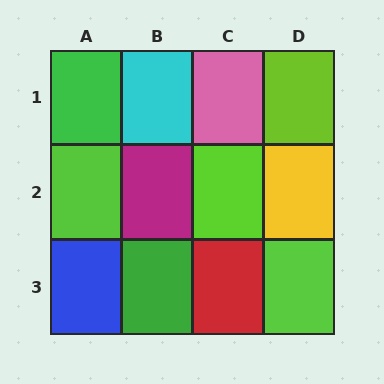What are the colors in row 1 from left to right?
Green, cyan, pink, lime.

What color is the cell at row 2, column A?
Lime.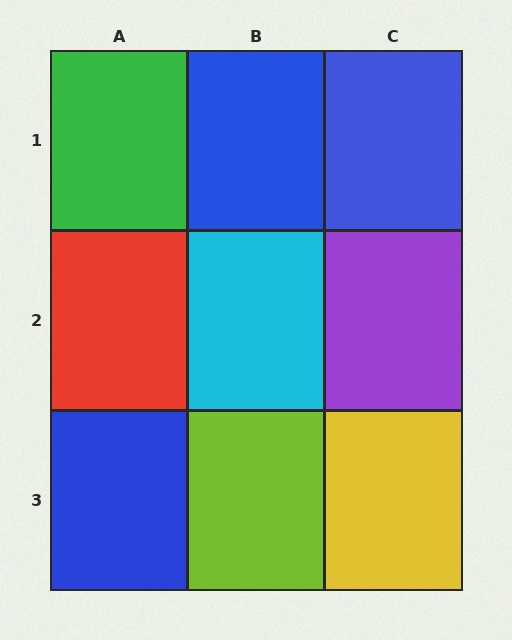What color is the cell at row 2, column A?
Red.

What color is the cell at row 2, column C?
Purple.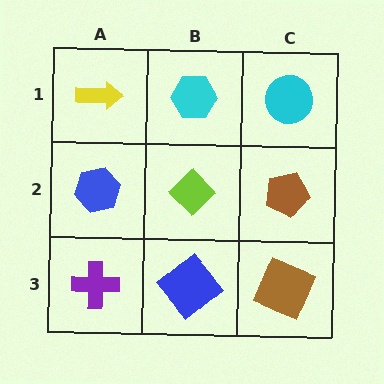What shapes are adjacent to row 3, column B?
A lime diamond (row 2, column B), a purple cross (row 3, column A), a brown square (row 3, column C).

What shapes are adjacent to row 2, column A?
A yellow arrow (row 1, column A), a purple cross (row 3, column A), a lime diamond (row 2, column B).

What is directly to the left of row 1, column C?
A cyan hexagon.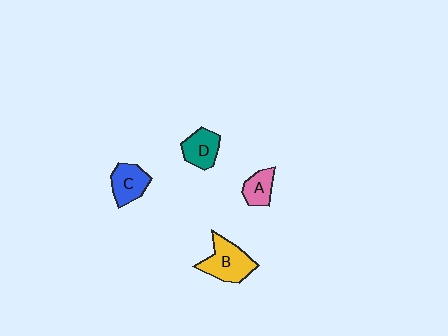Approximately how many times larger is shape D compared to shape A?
Approximately 1.3 times.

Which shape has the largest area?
Shape B (yellow).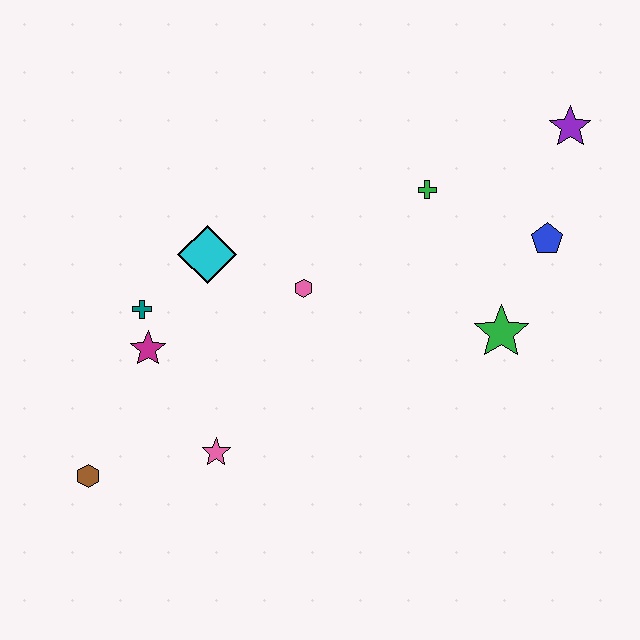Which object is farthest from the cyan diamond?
The purple star is farthest from the cyan diamond.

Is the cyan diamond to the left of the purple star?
Yes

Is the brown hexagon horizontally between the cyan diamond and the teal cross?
No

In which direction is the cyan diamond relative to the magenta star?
The cyan diamond is above the magenta star.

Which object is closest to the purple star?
The blue pentagon is closest to the purple star.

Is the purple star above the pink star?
Yes